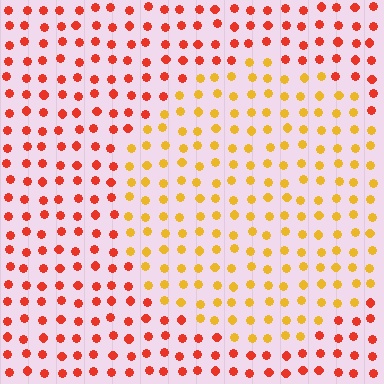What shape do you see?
I see a circle.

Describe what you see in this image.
The image is filled with small red elements in a uniform arrangement. A circle-shaped region is visible where the elements are tinted to a slightly different hue, forming a subtle color boundary.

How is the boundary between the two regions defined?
The boundary is defined purely by a slight shift in hue (about 40 degrees). Spacing, size, and orientation are identical on both sides.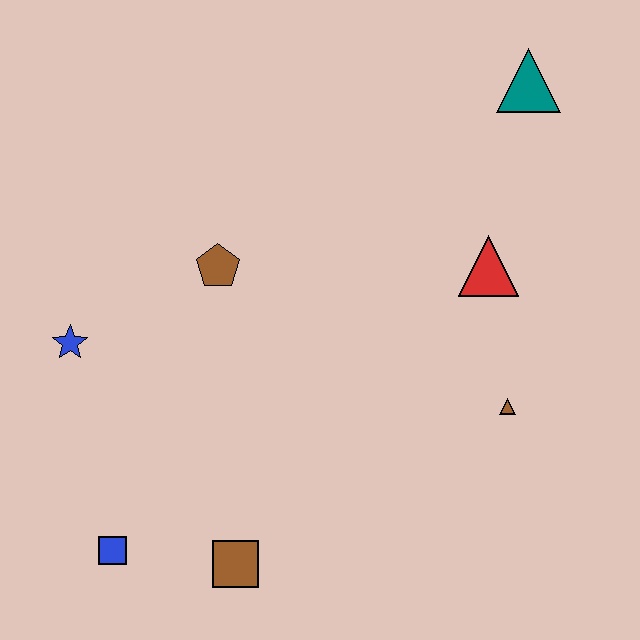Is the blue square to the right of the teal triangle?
No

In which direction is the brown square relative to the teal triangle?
The brown square is below the teal triangle.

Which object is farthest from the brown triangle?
The blue star is farthest from the brown triangle.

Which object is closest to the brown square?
The blue square is closest to the brown square.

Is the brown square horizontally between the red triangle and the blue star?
Yes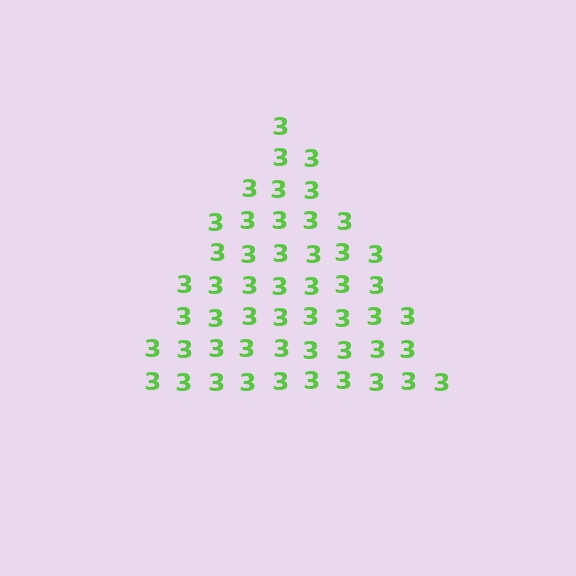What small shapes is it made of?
It is made of small digit 3's.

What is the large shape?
The large shape is a triangle.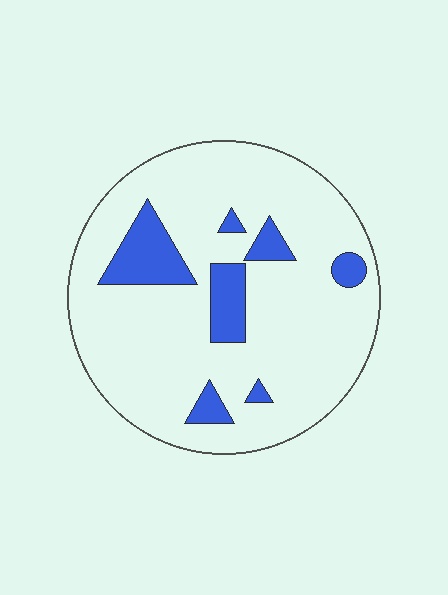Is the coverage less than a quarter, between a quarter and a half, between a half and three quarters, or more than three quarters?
Less than a quarter.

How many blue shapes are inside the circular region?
7.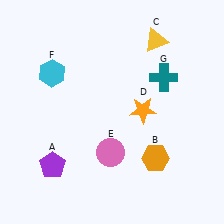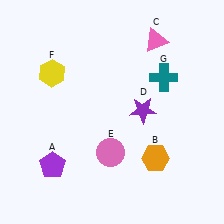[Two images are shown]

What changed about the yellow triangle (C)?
In Image 1, C is yellow. In Image 2, it changed to pink.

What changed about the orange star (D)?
In Image 1, D is orange. In Image 2, it changed to purple.